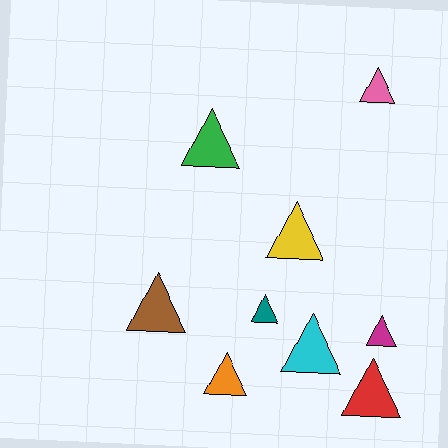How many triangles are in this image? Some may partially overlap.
There are 9 triangles.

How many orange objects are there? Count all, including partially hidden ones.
There is 1 orange object.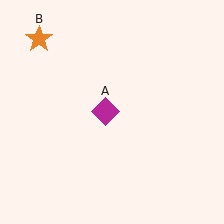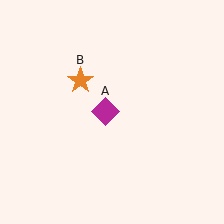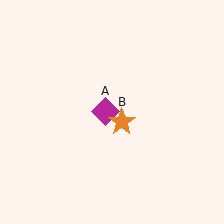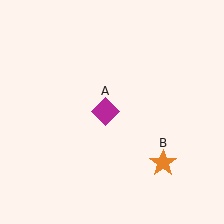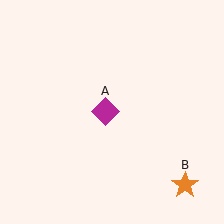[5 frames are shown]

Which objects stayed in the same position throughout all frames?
Magenta diamond (object A) remained stationary.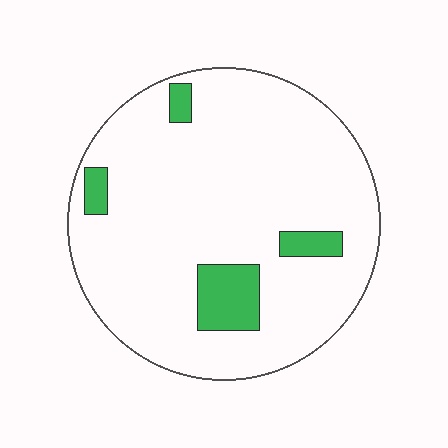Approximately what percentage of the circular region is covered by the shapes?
Approximately 10%.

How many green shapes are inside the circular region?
4.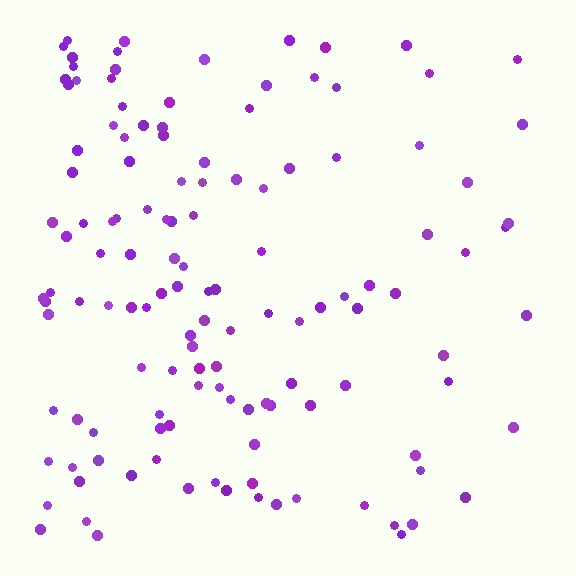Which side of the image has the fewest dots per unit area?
The right.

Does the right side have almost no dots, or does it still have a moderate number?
Still a moderate number, just noticeably fewer than the left.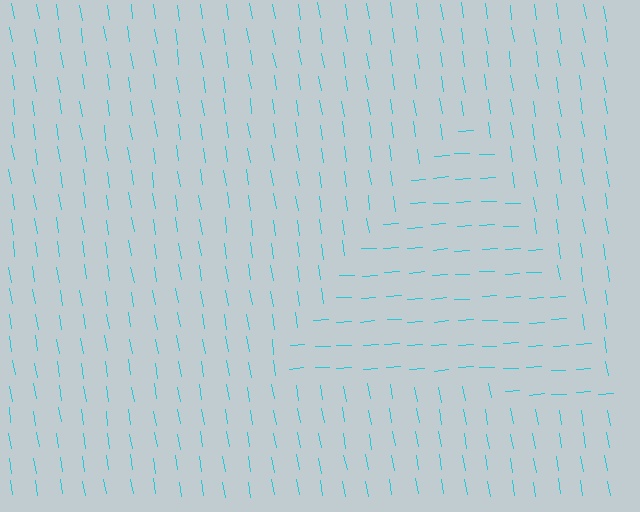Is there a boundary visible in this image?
Yes, there is a texture boundary formed by a change in line orientation.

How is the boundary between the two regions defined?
The boundary is defined purely by a change in line orientation (approximately 84 degrees difference). All lines are the same color and thickness.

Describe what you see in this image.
The image is filled with small cyan line segments. A triangle region in the image has lines oriented differently from the surrounding lines, creating a visible texture boundary.